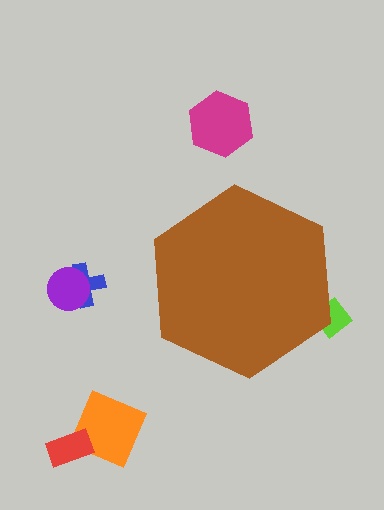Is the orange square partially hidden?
No, the orange square is fully visible.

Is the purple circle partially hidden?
No, the purple circle is fully visible.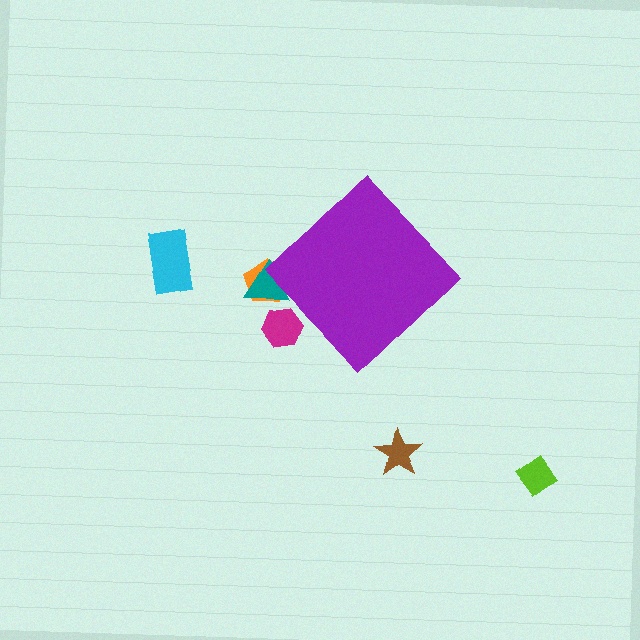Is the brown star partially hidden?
No, the brown star is fully visible.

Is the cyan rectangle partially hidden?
No, the cyan rectangle is fully visible.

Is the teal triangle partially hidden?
Yes, the teal triangle is partially hidden behind the purple diamond.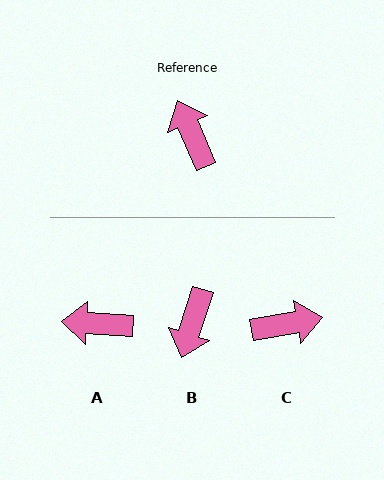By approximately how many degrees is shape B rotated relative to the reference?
Approximately 139 degrees counter-clockwise.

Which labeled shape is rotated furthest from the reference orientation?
B, about 139 degrees away.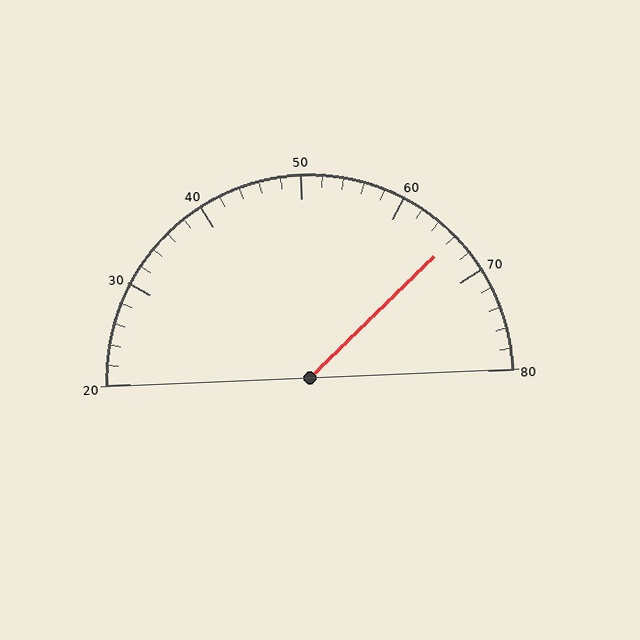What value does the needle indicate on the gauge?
The needle indicates approximately 66.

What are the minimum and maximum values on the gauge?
The gauge ranges from 20 to 80.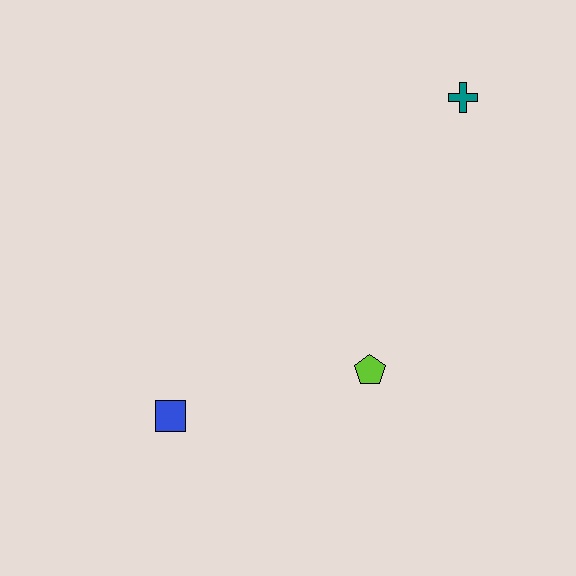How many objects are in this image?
There are 3 objects.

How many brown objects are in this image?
There are no brown objects.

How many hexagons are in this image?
There are no hexagons.